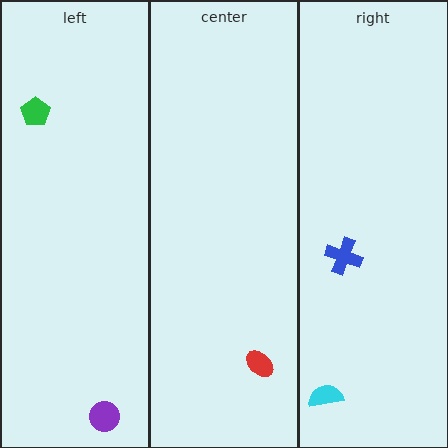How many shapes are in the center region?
1.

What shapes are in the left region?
The purple circle, the green pentagon.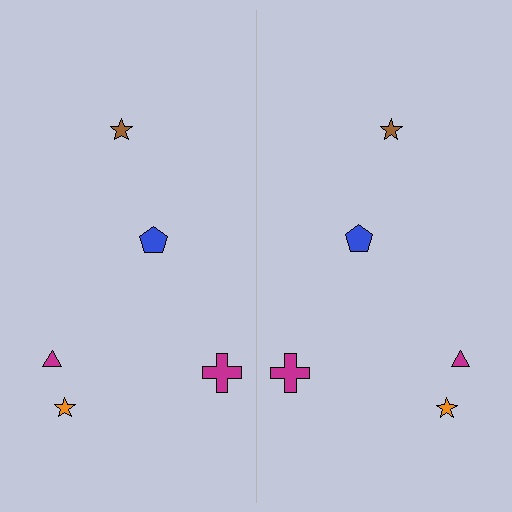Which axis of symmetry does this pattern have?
The pattern has a vertical axis of symmetry running through the center of the image.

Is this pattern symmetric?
Yes, this pattern has bilateral (reflection) symmetry.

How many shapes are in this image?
There are 10 shapes in this image.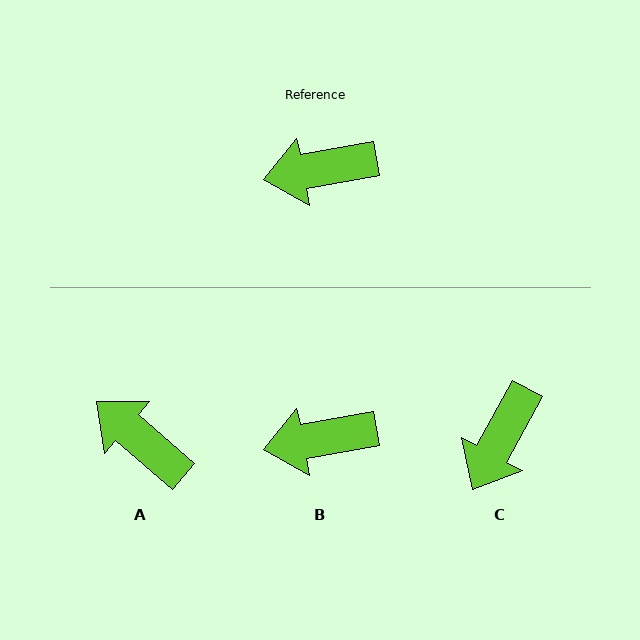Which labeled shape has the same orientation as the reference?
B.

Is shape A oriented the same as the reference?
No, it is off by about 51 degrees.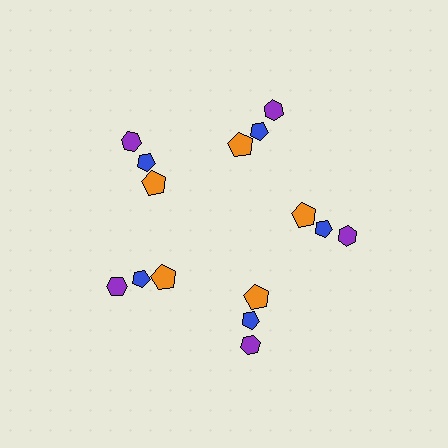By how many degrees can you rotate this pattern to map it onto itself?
The pattern maps onto itself every 72 degrees of rotation.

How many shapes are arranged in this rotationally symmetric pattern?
There are 15 shapes, arranged in 5 groups of 3.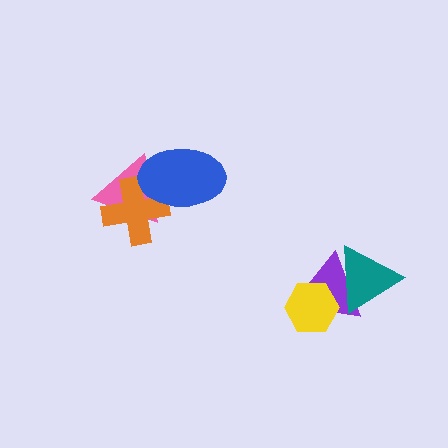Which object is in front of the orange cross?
The blue ellipse is in front of the orange cross.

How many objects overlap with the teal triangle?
1 object overlaps with the teal triangle.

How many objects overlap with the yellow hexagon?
1 object overlaps with the yellow hexagon.